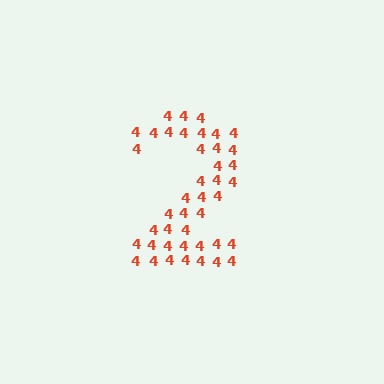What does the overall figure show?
The overall figure shows the digit 2.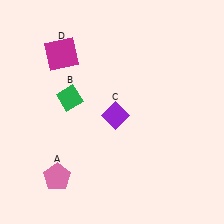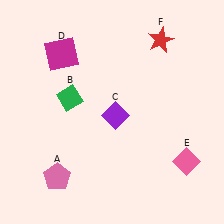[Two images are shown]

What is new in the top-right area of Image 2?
A red star (F) was added in the top-right area of Image 2.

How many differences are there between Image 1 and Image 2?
There are 2 differences between the two images.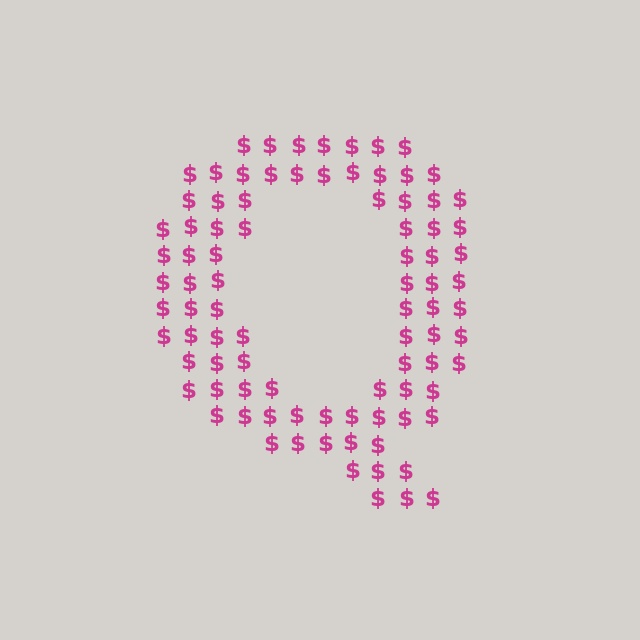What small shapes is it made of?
It is made of small dollar signs.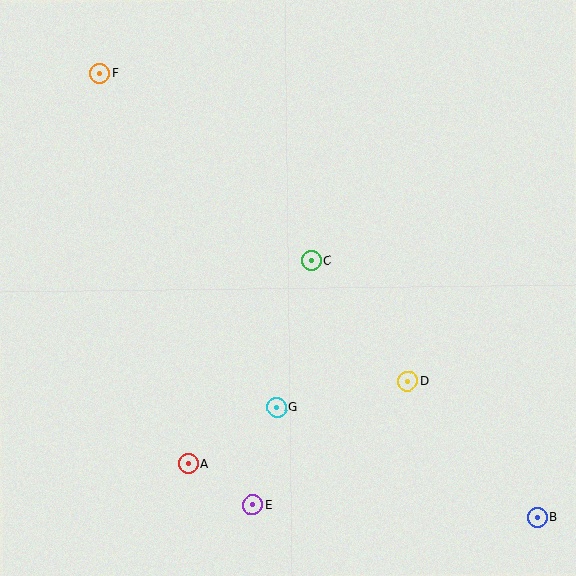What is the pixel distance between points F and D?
The distance between F and D is 435 pixels.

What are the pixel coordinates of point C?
Point C is at (311, 260).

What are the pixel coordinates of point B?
Point B is at (537, 517).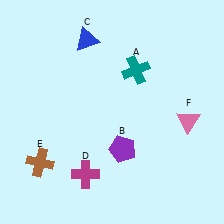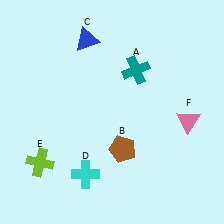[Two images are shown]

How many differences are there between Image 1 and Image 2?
There are 3 differences between the two images.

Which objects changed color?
B changed from purple to brown. D changed from magenta to cyan. E changed from brown to lime.